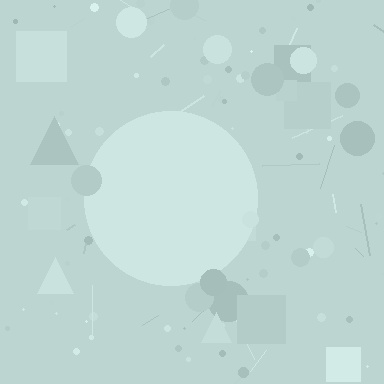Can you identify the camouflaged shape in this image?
The camouflaged shape is a circle.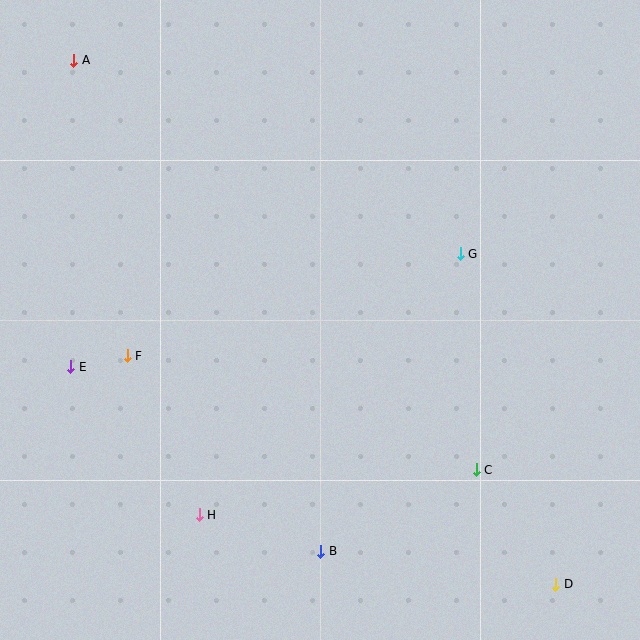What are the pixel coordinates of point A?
Point A is at (74, 60).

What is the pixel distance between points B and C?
The distance between B and C is 176 pixels.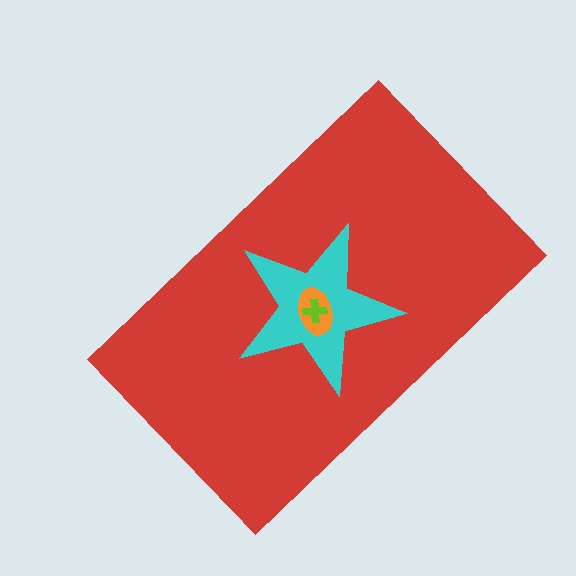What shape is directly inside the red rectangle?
The cyan star.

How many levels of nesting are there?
4.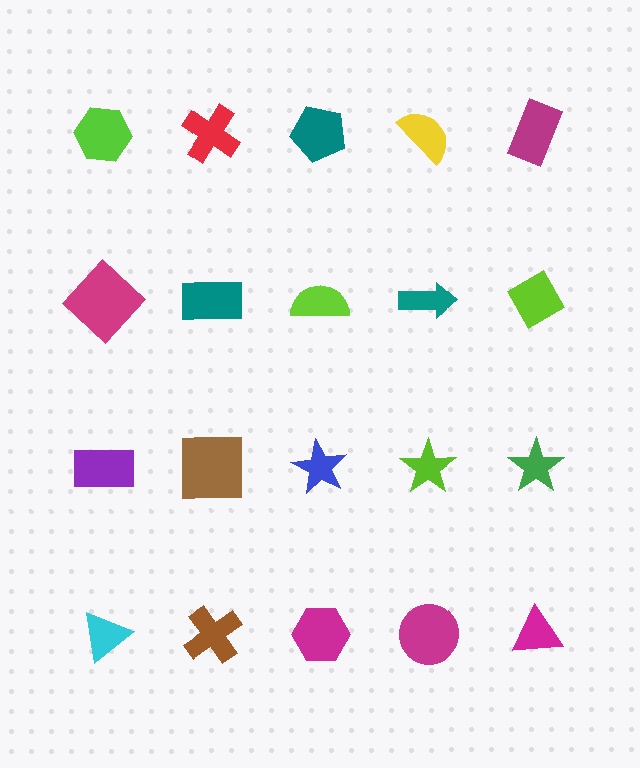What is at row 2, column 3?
A lime semicircle.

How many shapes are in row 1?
5 shapes.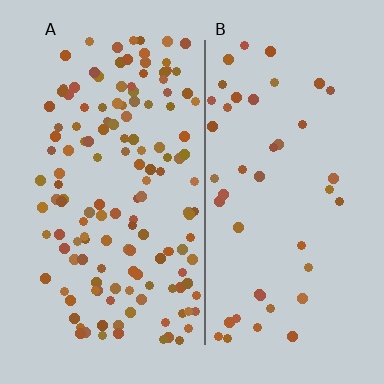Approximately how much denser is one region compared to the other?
Approximately 3.2× — region A over region B.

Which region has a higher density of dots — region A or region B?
A (the left).